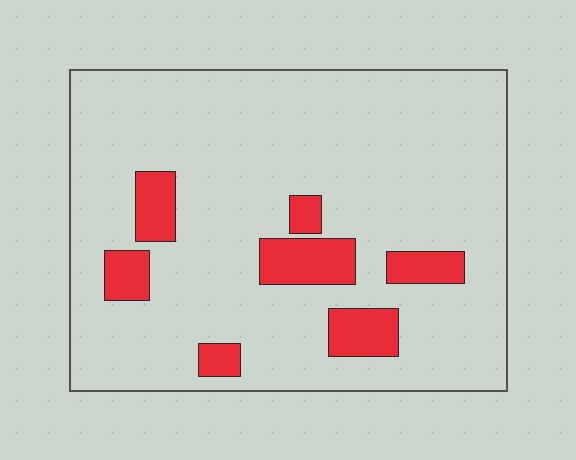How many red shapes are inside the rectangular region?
7.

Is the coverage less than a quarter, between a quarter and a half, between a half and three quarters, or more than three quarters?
Less than a quarter.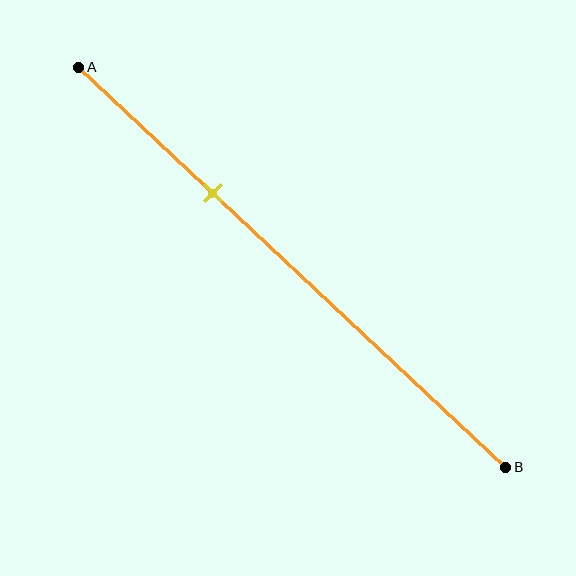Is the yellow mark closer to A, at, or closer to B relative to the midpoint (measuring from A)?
The yellow mark is closer to point A than the midpoint of segment AB.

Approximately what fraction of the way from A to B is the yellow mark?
The yellow mark is approximately 30% of the way from A to B.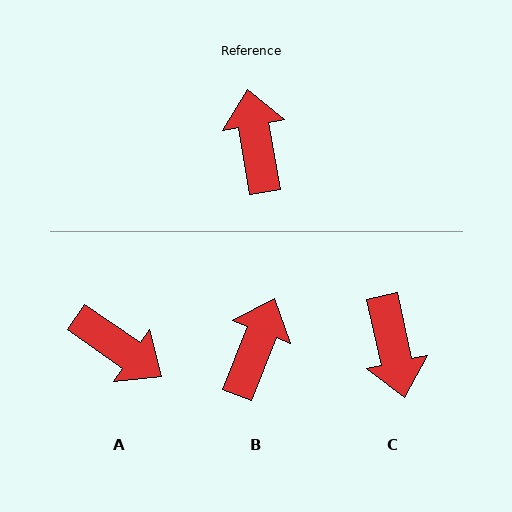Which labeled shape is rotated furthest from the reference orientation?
C, about 177 degrees away.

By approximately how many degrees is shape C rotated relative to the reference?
Approximately 177 degrees clockwise.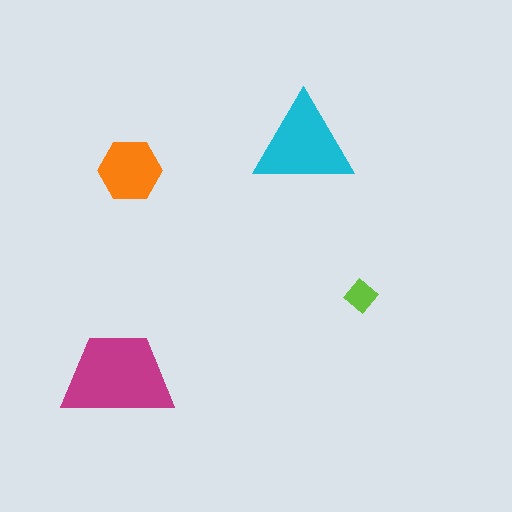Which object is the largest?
The magenta trapezoid.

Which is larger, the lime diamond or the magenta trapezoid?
The magenta trapezoid.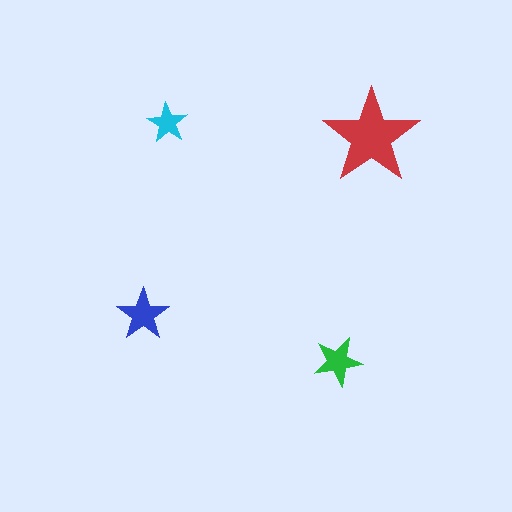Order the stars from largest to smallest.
the red one, the blue one, the green one, the cyan one.